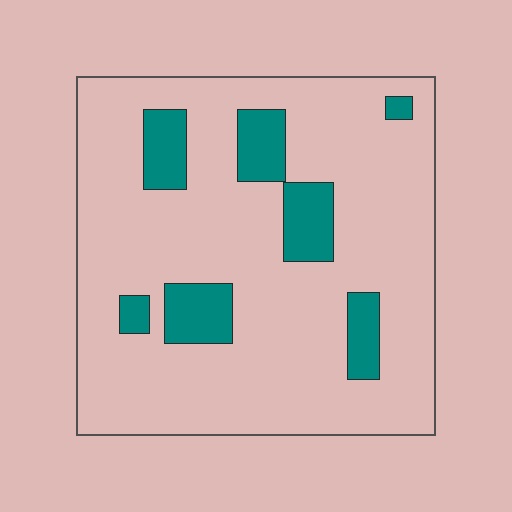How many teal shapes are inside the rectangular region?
7.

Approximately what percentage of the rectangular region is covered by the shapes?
Approximately 15%.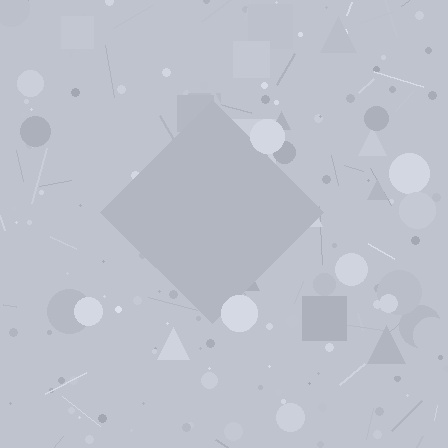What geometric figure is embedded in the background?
A diamond is embedded in the background.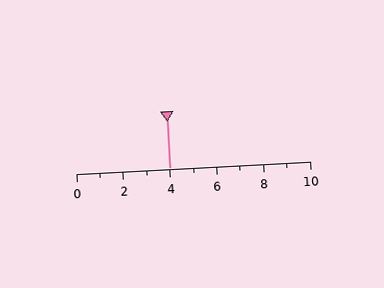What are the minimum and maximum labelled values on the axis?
The axis runs from 0 to 10.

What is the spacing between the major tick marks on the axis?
The major ticks are spaced 2 apart.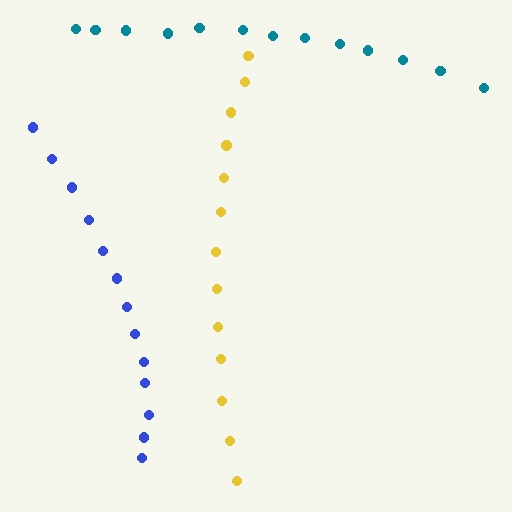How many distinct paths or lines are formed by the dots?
There are 3 distinct paths.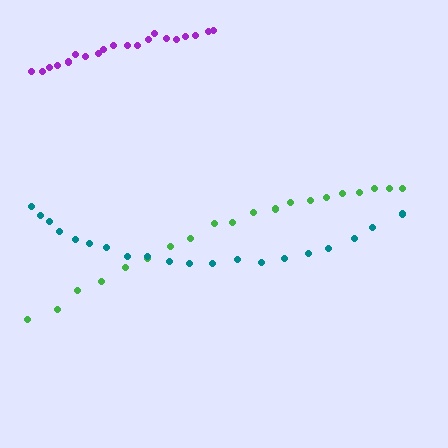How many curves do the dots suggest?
There are 3 distinct paths.